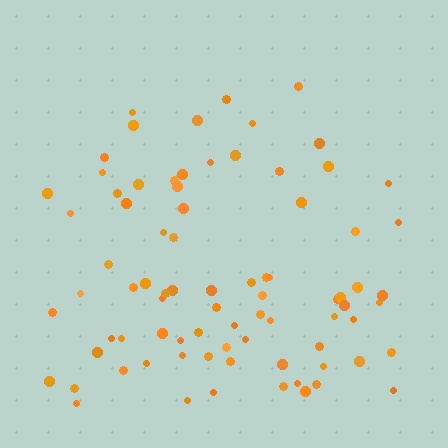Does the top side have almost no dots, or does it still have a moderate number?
Still a moderate number, just noticeably fewer than the bottom.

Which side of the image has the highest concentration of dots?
The bottom.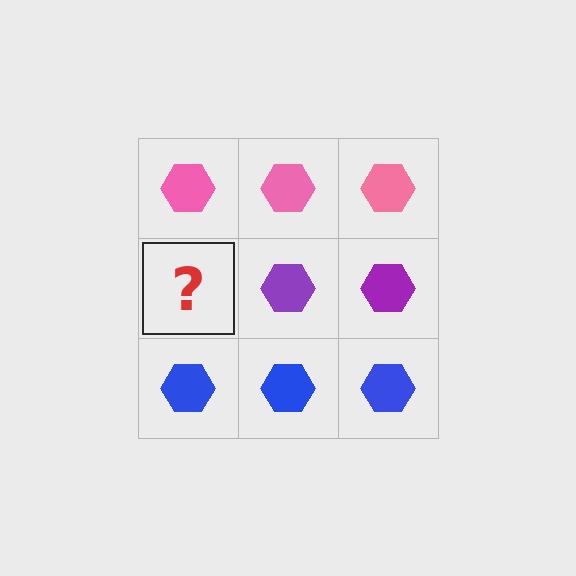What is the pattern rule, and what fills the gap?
The rule is that each row has a consistent color. The gap should be filled with a purple hexagon.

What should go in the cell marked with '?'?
The missing cell should contain a purple hexagon.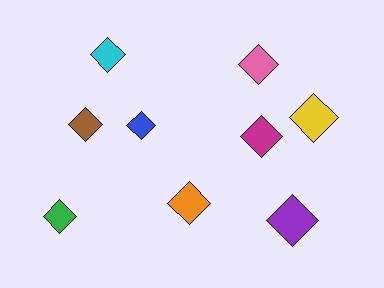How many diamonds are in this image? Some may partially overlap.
There are 9 diamonds.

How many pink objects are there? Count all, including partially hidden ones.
There is 1 pink object.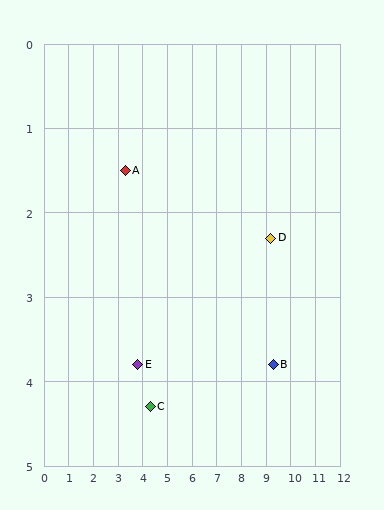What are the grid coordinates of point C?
Point C is at approximately (4.3, 4.3).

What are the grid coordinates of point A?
Point A is at approximately (3.3, 1.5).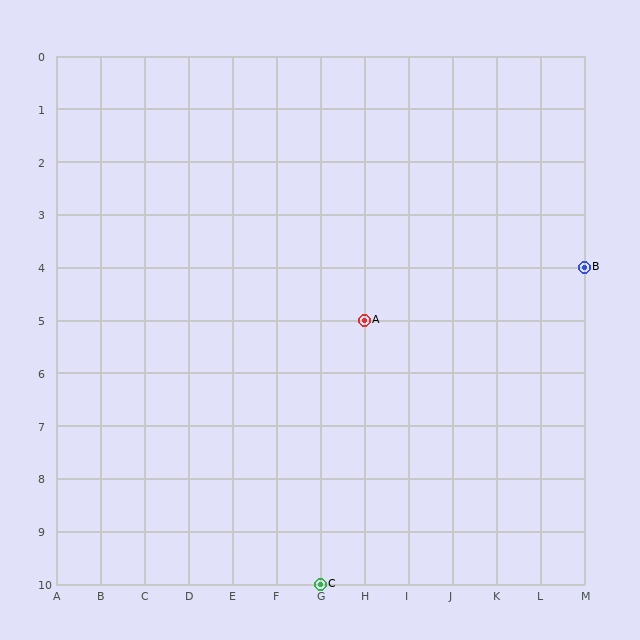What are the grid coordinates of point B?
Point B is at grid coordinates (M, 4).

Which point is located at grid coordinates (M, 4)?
Point B is at (M, 4).